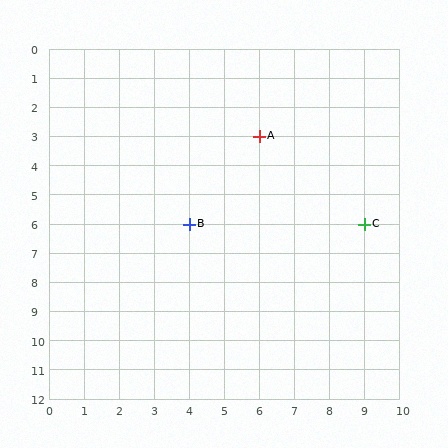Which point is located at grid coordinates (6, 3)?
Point A is at (6, 3).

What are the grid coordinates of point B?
Point B is at grid coordinates (4, 6).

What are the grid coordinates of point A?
Point A is at grid coordinates (6, 3).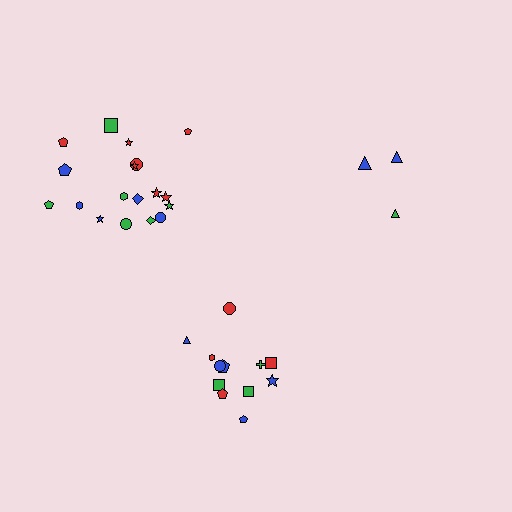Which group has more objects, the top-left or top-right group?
The top-left group.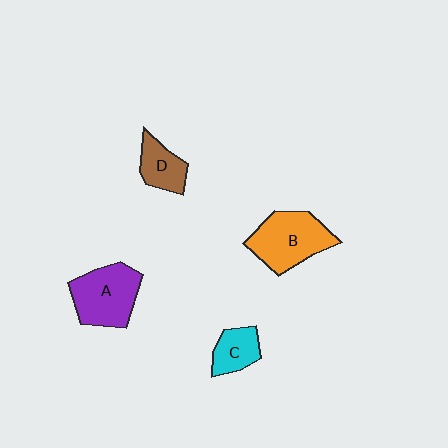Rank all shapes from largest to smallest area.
From largest to smallest: B (orange), A (purple), D (brown), C (cyan).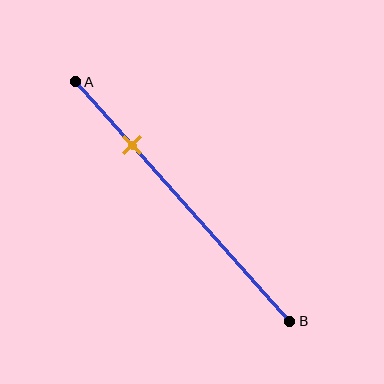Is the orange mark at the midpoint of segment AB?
No, the mark is at about 25% from A, not at the 50% midpoint.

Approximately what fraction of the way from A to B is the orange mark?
The orange mark is approximately 25% of the way from A to B.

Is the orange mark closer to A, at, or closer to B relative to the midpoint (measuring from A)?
The orange mark is closer to point A than the midpoint of segment AB.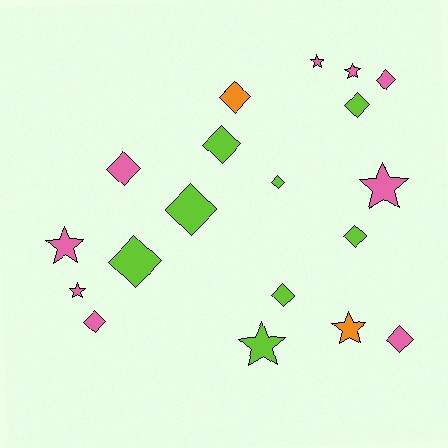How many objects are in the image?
There are 19 objects.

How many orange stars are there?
There is 1 orange star.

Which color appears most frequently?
Pink, with 9 objects.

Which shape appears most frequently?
Diamond, with 12 objects.